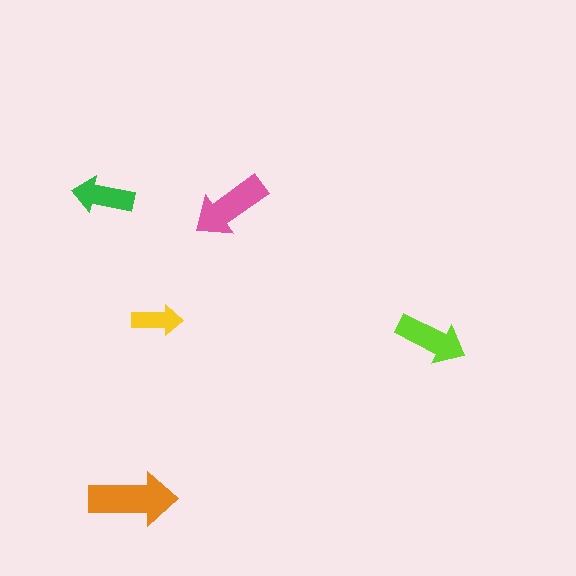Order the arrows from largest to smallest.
the orange one, the pink one, the lime one, the green one, the yellow one.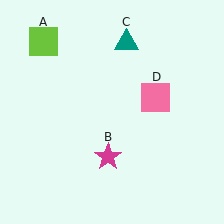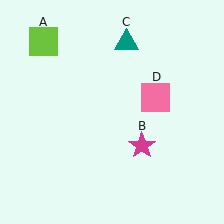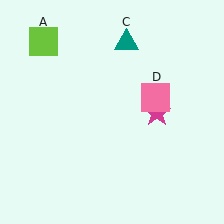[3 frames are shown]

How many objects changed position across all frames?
1 object changed position: magenta star (object B).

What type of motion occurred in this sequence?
The magenta star (object B) rotated counterclockwise around the center of the scene.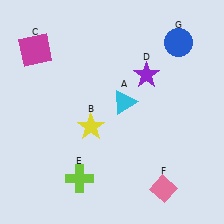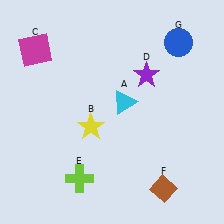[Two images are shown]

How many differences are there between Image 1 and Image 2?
There is 1 difference between the two images.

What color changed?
The diamond (F) changed from pink in Image 1 to brown in Image 2.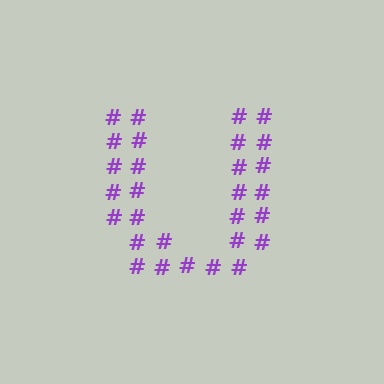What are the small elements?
The small elements are hash symbols.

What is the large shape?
The large shape is the letter U.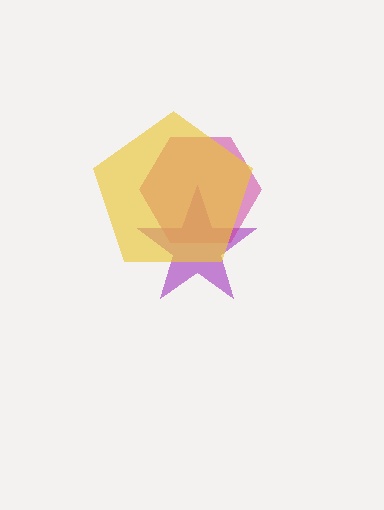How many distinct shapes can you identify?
There are 3 distinct shapes: a purple star, a magenta hexagon, a yellow pentagon.